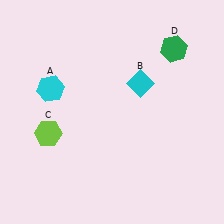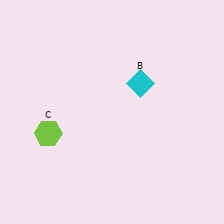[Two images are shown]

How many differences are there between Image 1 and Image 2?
There are 2 differences between the two images.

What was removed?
The green hexagon (D), the cyan hexagon (A) were removed in Image 2.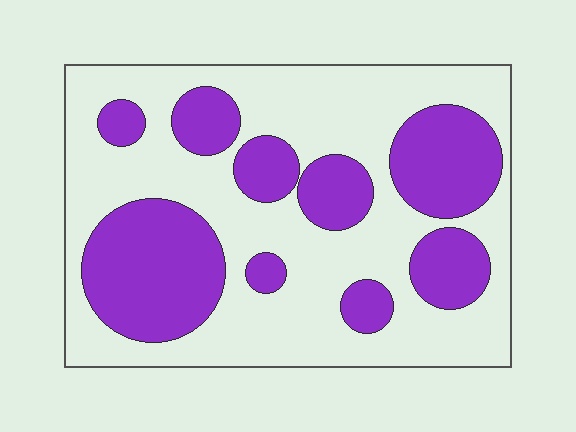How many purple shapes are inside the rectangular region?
9.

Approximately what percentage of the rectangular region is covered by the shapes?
Approximately 35%.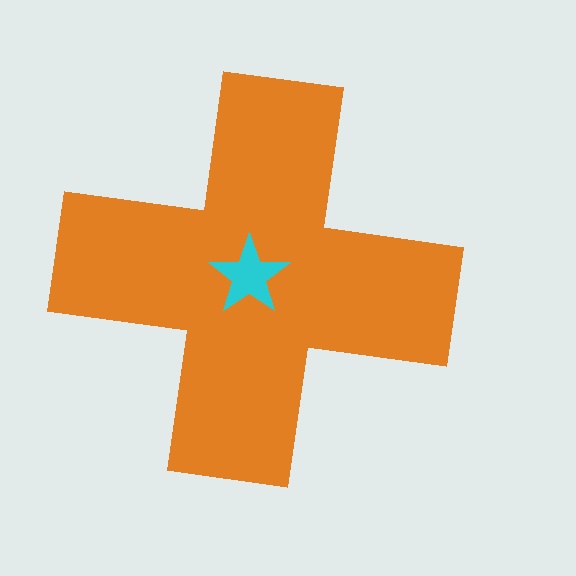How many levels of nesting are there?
2.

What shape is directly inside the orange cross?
The cyan star.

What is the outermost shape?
The orange cross.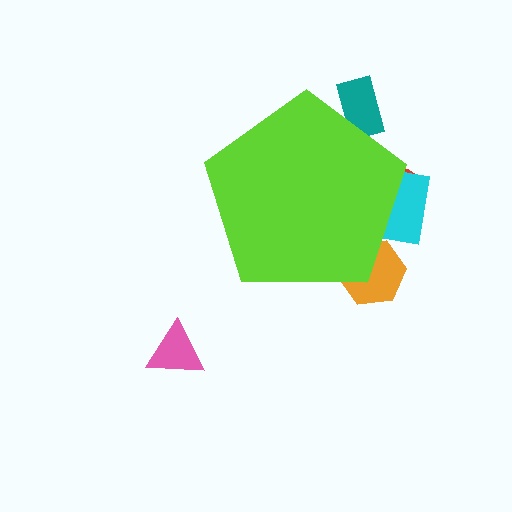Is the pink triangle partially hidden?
No, the pink triangle is fully visible.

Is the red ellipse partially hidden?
Yes, the red ellipse is partially hidden behind the lime pentagon.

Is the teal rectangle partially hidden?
Yes, the teal rectangle is partially hidden behind the lime pentagon.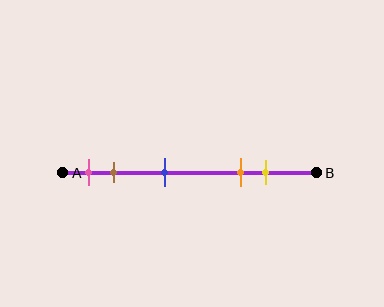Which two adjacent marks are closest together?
The pink and brown marks are the closest adjacent pair.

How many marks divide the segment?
There are 5 marks dividing the segment.